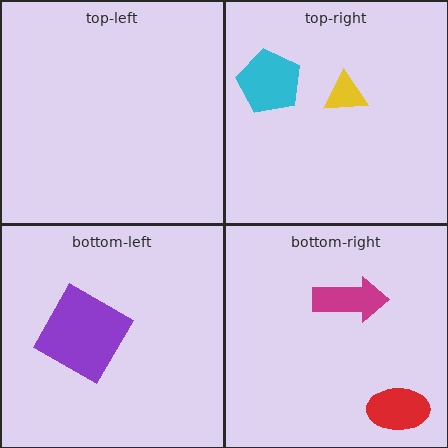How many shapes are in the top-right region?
2.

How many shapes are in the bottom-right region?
2.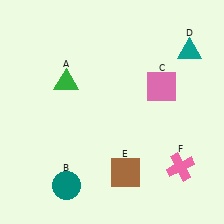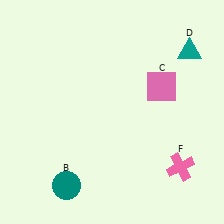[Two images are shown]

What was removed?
The brown square (E), the green triangle (A) were removed in Image 2.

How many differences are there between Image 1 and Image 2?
There are 2 differences between the two images.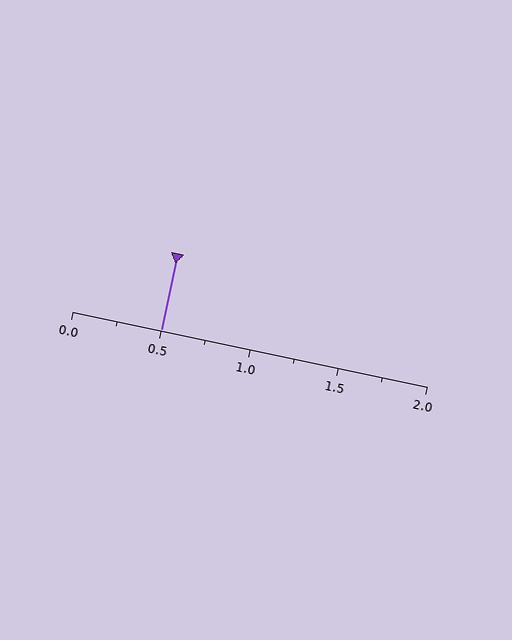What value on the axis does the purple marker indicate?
The marker indicates approximately 0.5.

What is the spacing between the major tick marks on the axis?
The major ticks are spaced 0.5 apart.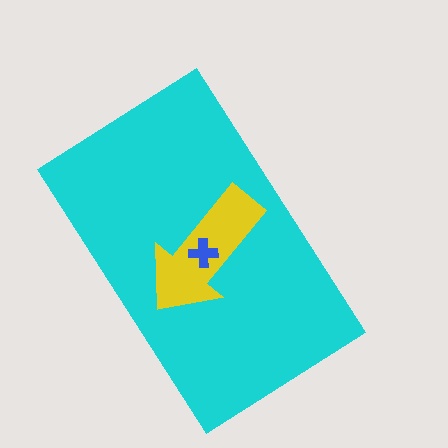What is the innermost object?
The blue cross.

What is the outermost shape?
The cyan rectangle.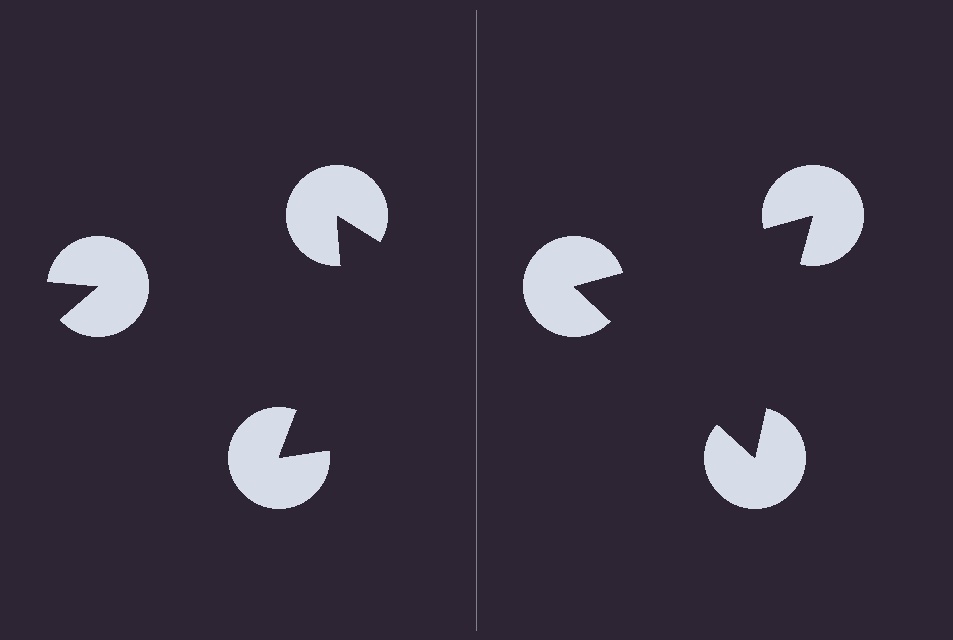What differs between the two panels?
The pac-man discs are positioned identically on both sides; only the wedge orientations differ. On the right they align to a triangle; on the left they are misaligned.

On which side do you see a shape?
An illusory triangle appears on the right side. On the left side the wedge cuts are rotated, so no coherent shape forms.